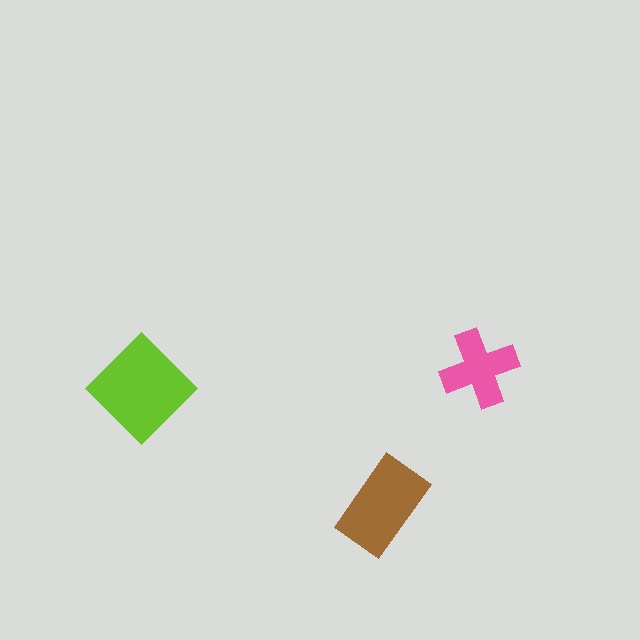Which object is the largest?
The lime diamond.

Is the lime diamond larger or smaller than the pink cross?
Larger.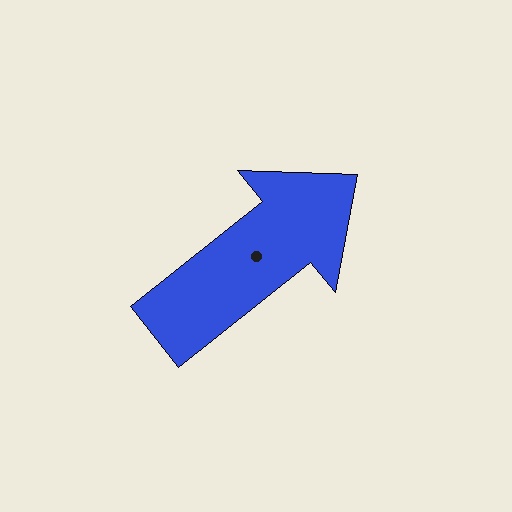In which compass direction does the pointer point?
Northeast.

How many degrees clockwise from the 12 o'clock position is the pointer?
Approximately 51 degrees.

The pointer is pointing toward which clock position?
Roughly 2 o'clock.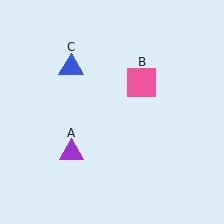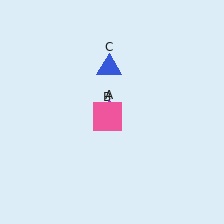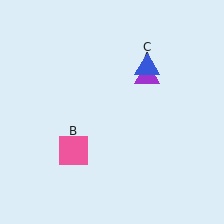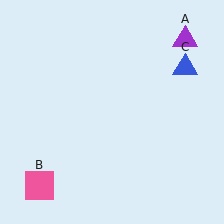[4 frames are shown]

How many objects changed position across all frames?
3 objects changed position: purple triangle (object A), pink square (object B), blue triangle (object C).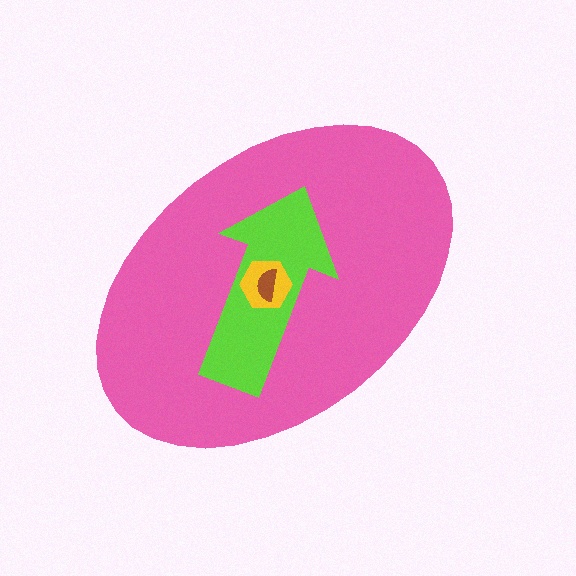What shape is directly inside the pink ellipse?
The lime arrow.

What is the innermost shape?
The brown semicircle.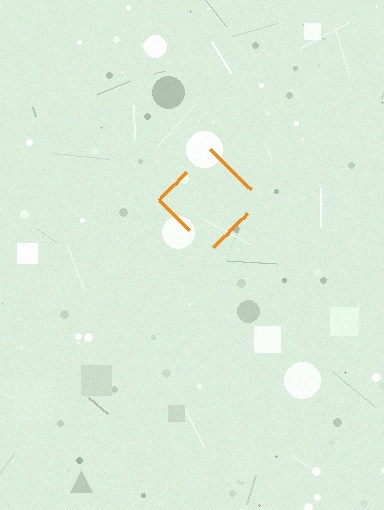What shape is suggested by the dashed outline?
The dashed outline suggests a diamond.